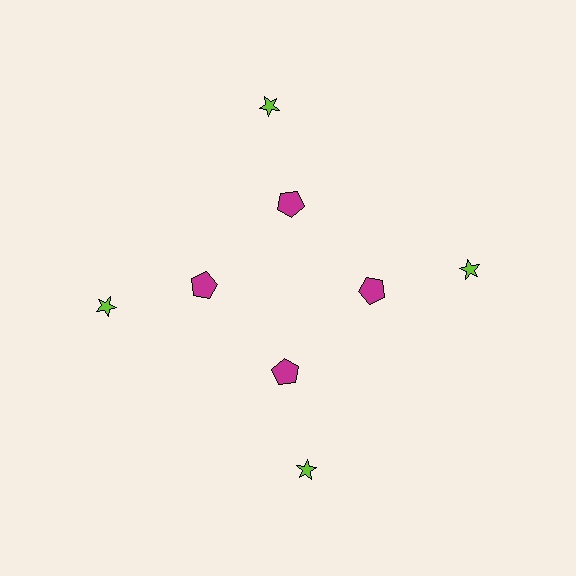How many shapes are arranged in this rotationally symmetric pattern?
There are 8 shapes, arranged in 4 groups of 2.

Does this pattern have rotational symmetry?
Yes, this pattern has 4-fold rotational symmetry. It looks the same after rotating 90 degrees around the center.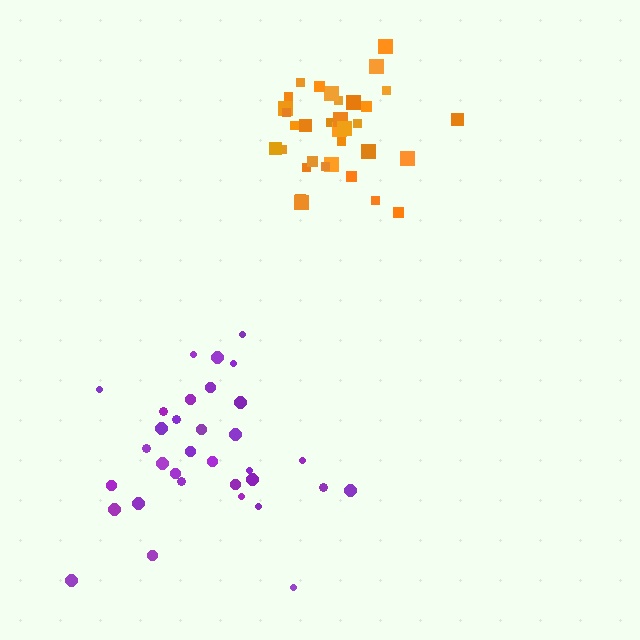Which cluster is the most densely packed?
Orange.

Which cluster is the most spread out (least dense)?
Purple.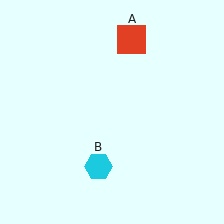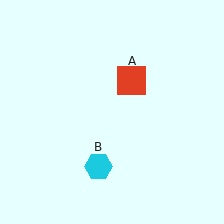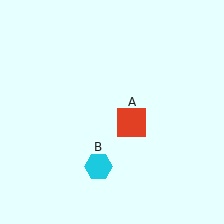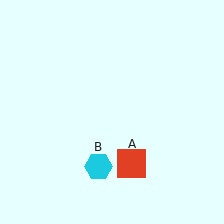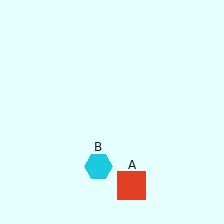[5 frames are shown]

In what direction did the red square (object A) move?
The red square (object A) moved down.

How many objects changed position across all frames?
1 object changed position: red square (object A).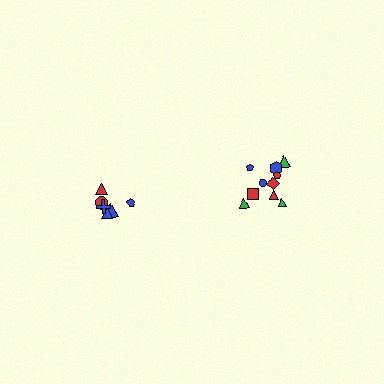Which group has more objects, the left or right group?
The right group.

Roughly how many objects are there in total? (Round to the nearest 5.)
Roughly 15 objects in total.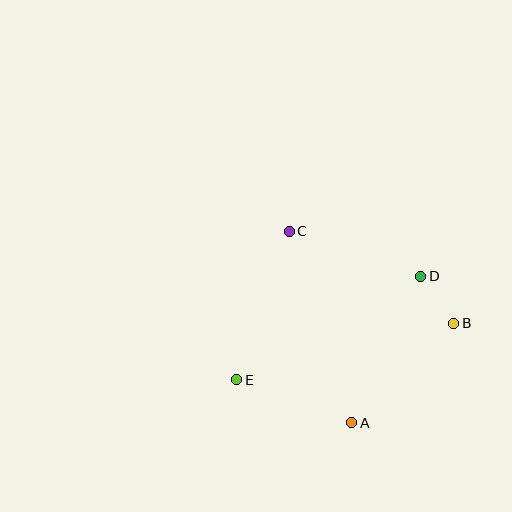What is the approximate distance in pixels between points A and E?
The distance between A and E is approximately 123 pixels.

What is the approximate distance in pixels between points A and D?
The distance between A and D is approximately 162 pixels.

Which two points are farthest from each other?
Points B and E are farthest from each other.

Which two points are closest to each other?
Points B and D are closest to each other.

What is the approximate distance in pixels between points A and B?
The distance between A and B is approximately 143 pixels.